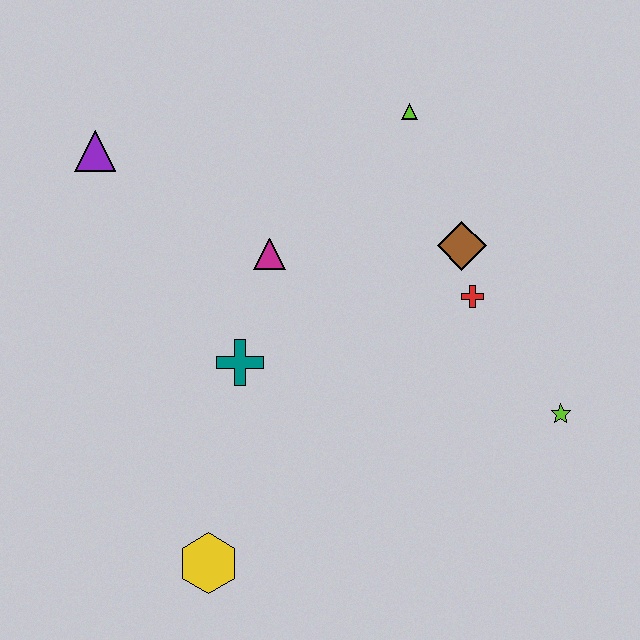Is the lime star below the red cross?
Yes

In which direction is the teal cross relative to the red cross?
The teal cross is to the left of the red cross.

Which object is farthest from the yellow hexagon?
The lime triangle is farthest from the yellow hexagon.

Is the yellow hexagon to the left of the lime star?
Yes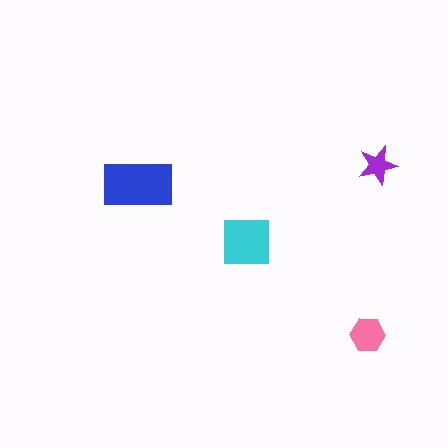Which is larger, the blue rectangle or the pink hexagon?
The blue rectangle.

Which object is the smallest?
The purple star.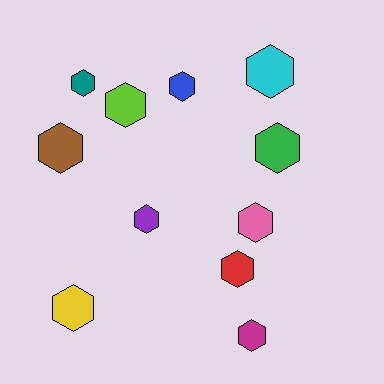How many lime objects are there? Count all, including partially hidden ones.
There is 1 lime object.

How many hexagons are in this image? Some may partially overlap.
There are 11 hexagons.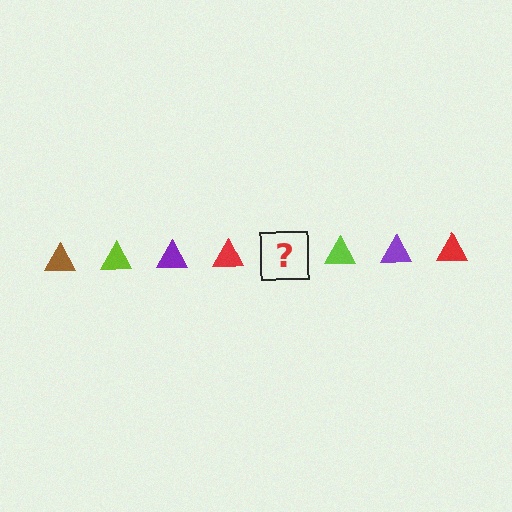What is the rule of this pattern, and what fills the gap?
The rule is that the pattern cycles through brown, lime, purple, red triangles. The gap should be filled with a brown triangle.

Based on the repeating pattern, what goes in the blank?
The blank should be a brown triangle.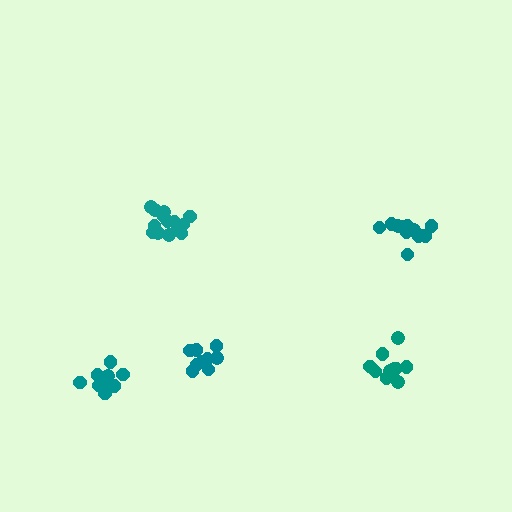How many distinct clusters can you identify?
There are 5 distinct clusters.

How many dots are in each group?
Group 1: 10 dots, Group 2: 14 dots, Group 3: 9 dots, Group 4: 13 dots, Group 5: 10 dots (56 total).